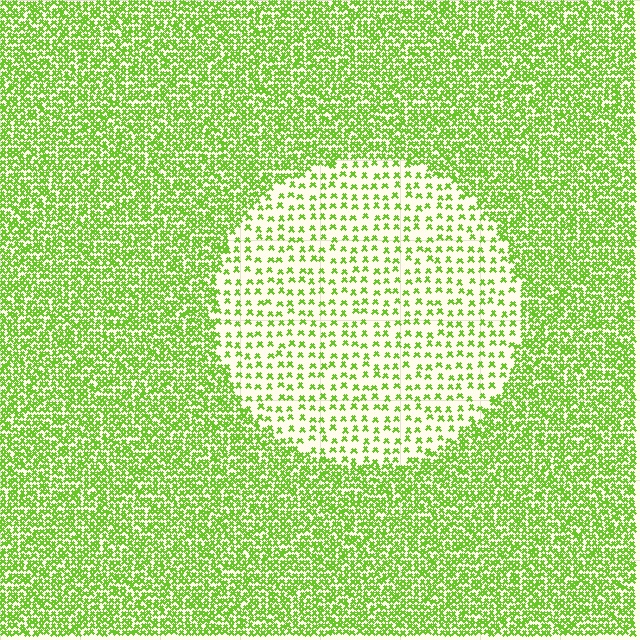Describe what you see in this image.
The image contains small lime elements arranged at two different densities. A circle-shaped region is visible where the elements are less densely packed than the surrounding area.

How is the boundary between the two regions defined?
The boundary is defined by a change in element density (approximately 2.8x ratio). All elements are the same color, size, and shape.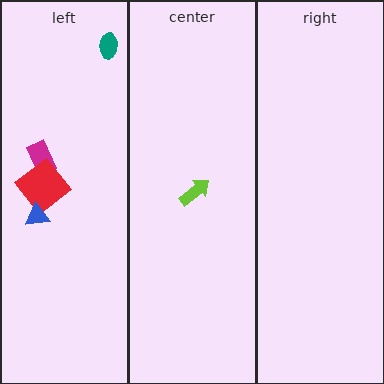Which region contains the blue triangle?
The left region.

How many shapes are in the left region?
4.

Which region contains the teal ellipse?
The left region.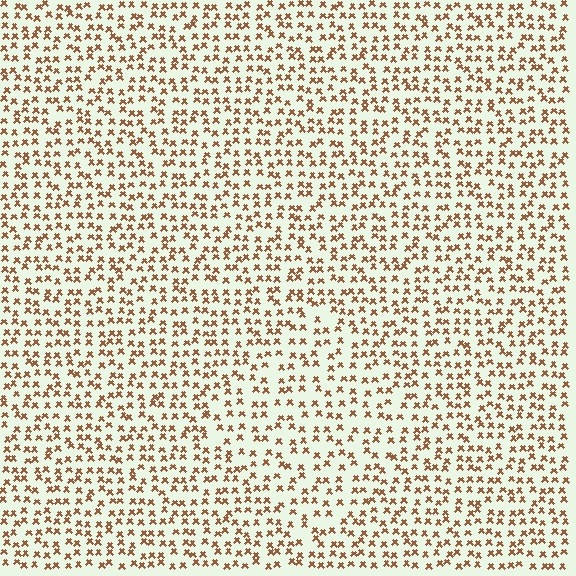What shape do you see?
I see a diamond.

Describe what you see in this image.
The image contains small brown elements arranged at two different densities. A diamond-shaped region is visible where the elements are less densely packed than the surrounding area.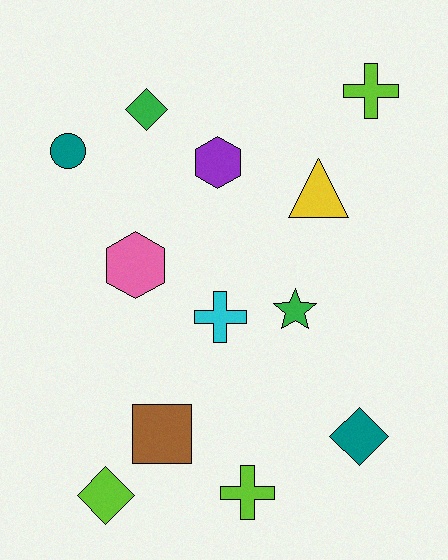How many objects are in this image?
There are 12 objects.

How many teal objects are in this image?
There are 2 teal objects.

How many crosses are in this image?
There are 3 crosses.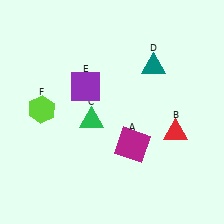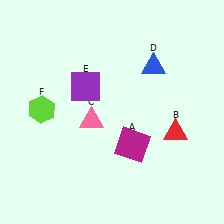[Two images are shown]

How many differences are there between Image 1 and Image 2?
There are 2 differences between the two images.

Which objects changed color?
C changed from green to pink. D changed from teal to blue.